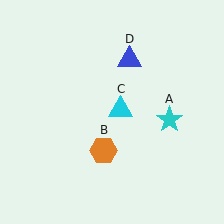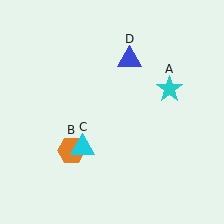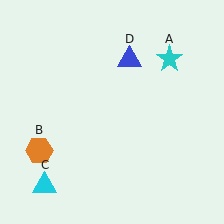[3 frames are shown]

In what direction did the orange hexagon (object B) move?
The orange hexagon (object B) moved left.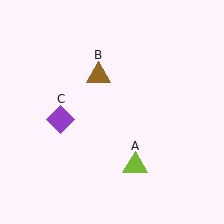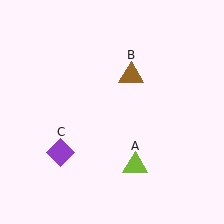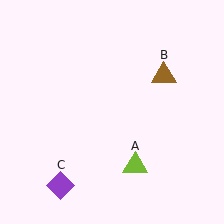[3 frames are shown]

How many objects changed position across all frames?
2 objects changed position: brown triangle (object B), purple diamond (object C).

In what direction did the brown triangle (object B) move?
The brown triangle (object B) moved right.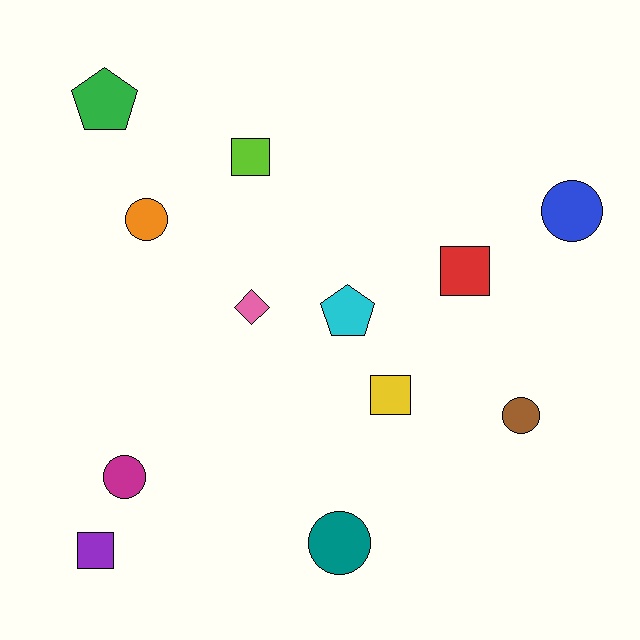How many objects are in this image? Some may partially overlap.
There are 12 objects.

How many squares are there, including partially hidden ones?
There are 4 squares.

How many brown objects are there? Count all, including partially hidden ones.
There is 1 brown object.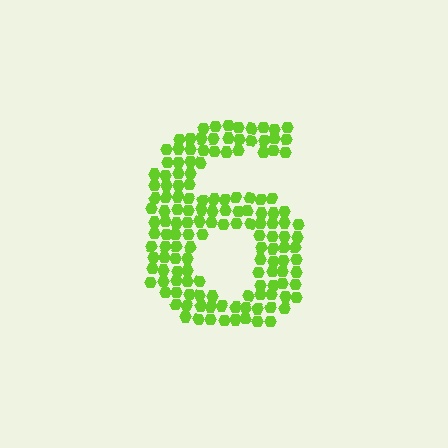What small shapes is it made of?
It is made of small hexagons.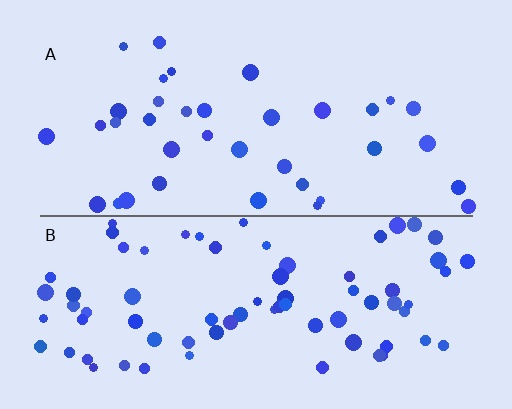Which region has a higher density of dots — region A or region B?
B (the bottom).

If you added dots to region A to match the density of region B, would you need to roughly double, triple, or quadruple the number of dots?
Approximately double.